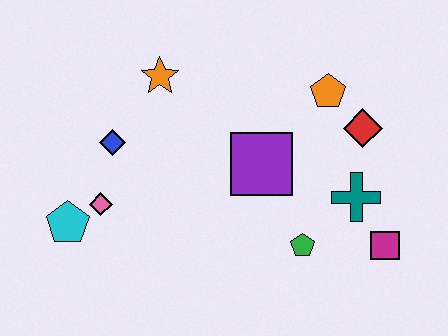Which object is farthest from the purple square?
The cyan pentagon is farthest from the purple square.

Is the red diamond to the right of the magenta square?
No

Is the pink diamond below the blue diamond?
Yes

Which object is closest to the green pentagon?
The teal cross is closest to the green pentagon.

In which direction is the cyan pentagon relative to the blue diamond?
The cyan pentagon is below the blue diamond.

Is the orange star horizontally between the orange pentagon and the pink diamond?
Yes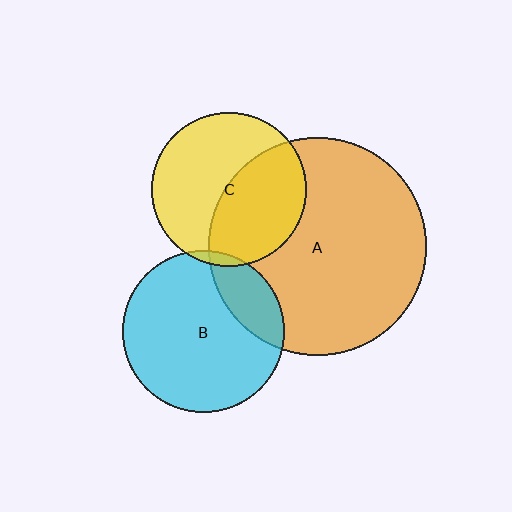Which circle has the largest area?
Circle A (orange).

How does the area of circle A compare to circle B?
Approximately 1.8 times.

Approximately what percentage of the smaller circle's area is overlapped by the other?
Approximately 45%.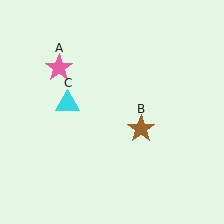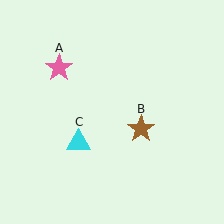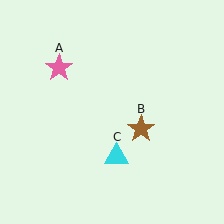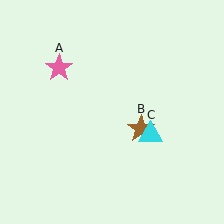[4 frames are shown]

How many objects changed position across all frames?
1 object changed position: cyan triangle (object C).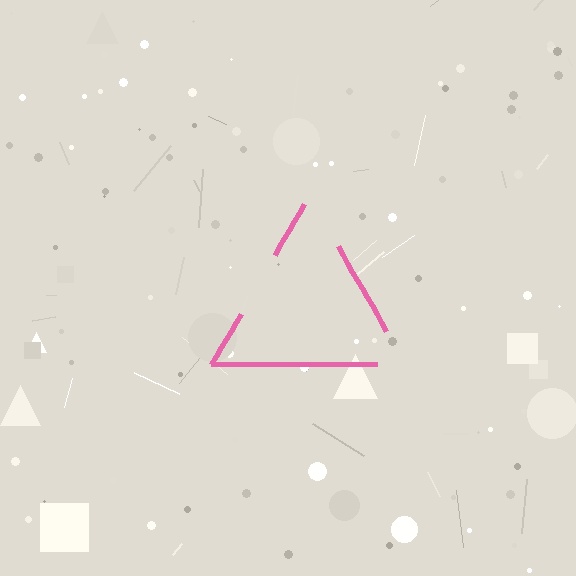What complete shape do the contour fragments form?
The contour fragments form a triangle.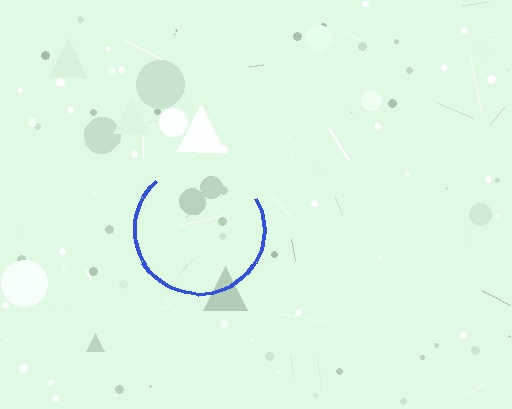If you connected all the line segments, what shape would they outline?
They would outline a circle.